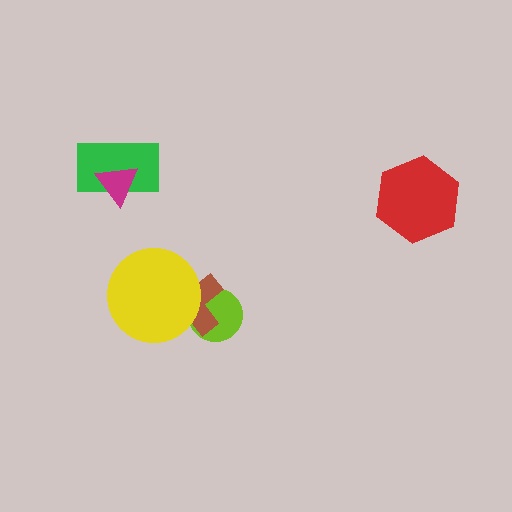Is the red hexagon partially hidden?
No, no other shape covers it.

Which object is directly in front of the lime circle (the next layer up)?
The brown cross is directly in front of the lime circle.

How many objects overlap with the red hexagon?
0 objects overlap with the red hexagon.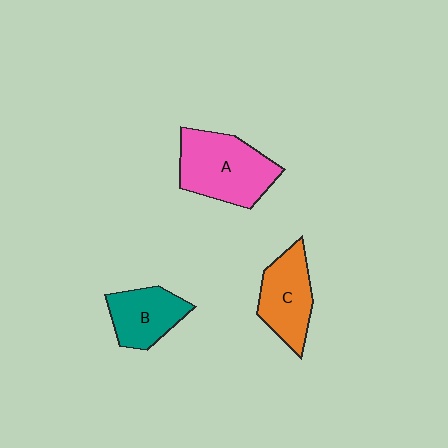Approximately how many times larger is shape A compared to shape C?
Approximately 1.3 times.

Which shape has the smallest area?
Shape B (teal).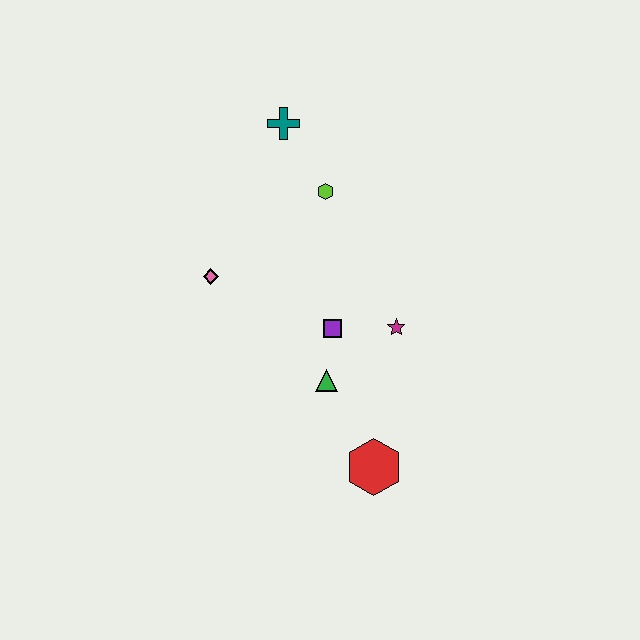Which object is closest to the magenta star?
The purple square is closest to the magenta star.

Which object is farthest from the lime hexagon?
The red hexagon is farthest from the lime hexagon.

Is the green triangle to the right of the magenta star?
No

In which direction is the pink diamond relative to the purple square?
The pink diamond is to the left of the purple square.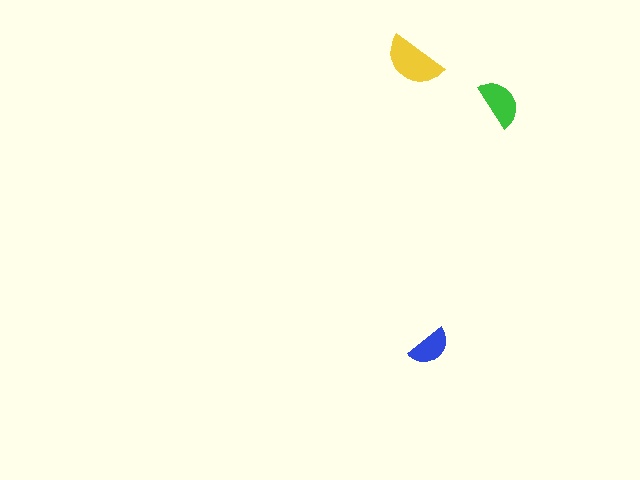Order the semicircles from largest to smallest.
the yellow one, the green one, the blue one.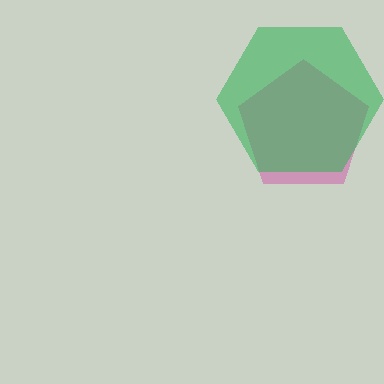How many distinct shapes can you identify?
There are 2 distinct shapes: a magenta pentagon, a green hexagon.